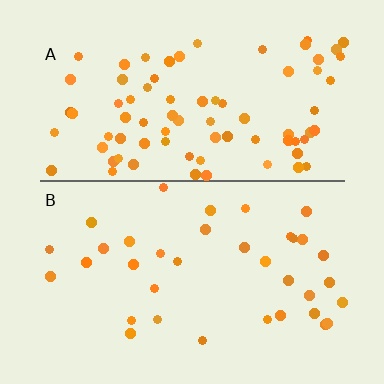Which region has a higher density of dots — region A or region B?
A (the top).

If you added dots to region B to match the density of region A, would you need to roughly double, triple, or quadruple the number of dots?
Approximately double.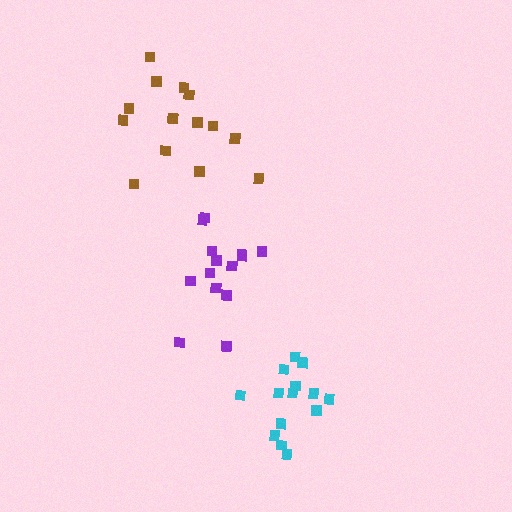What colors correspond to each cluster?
The clusters are colored: purple, cyan, brown.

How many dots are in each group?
Group 1: 14 dots, Group 2: 14 dots, Group 3: 15 dots (43 total).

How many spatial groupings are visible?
There are 3 spatial groupings.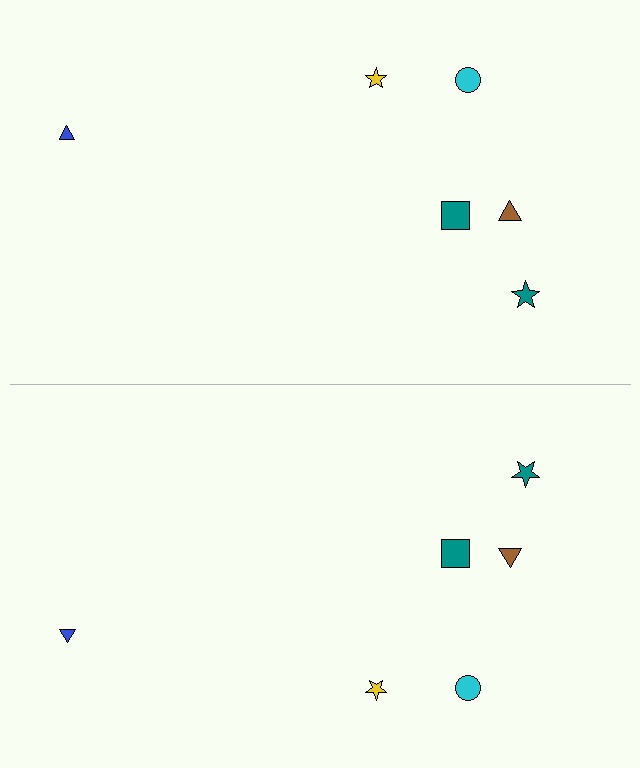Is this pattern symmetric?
Yes, this pattern has bilateral (reflection) symmetry.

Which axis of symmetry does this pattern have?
The pattern has a horizontal axis of symmetry running through the center of the image.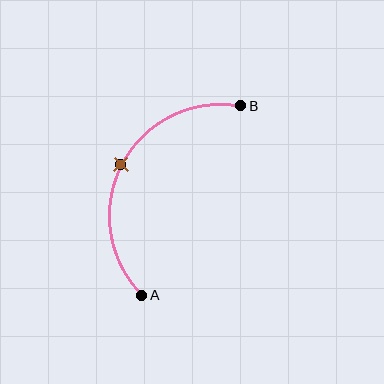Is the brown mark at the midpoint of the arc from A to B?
Yes. The brown mark lies on the arc at equal arc-length from both A and B — it is the arc midpoint.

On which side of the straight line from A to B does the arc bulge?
The arc bulges to the left of the straight line connecting A and B.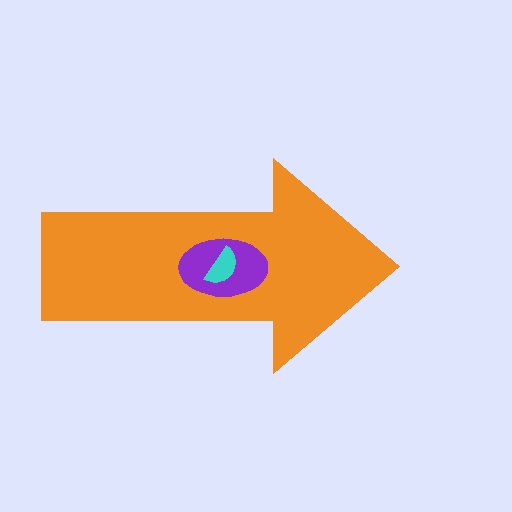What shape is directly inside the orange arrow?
The purple ellipse.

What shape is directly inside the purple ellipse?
The cyan semicircle.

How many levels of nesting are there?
3.